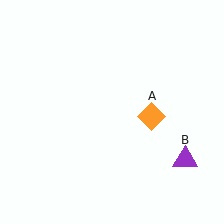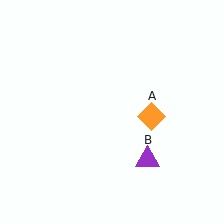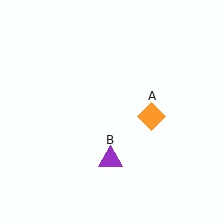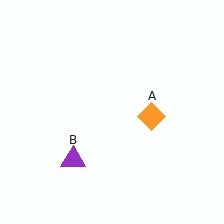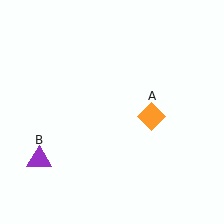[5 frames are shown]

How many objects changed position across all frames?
1 object changed position: purple triangle (object B).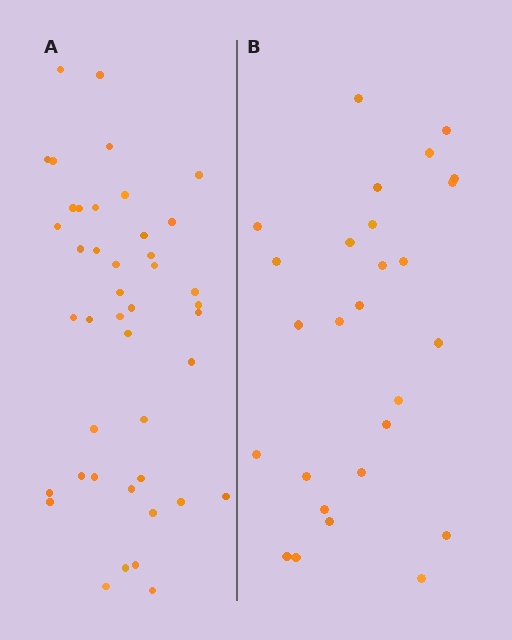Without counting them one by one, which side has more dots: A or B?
Region A (the left region) has more dots.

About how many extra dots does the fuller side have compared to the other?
Region A has approximately 15 more dots than region B.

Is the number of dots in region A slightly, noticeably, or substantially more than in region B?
Region A has substantially more. The ratio is roughly 1.6 to 1.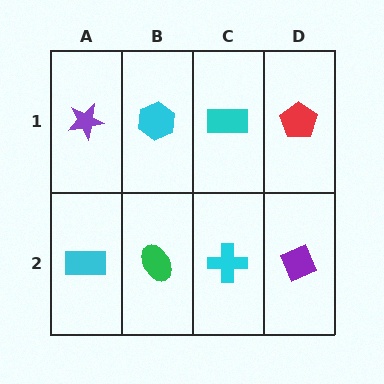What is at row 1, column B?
A cyan hexagon.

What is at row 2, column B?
A green ellipse.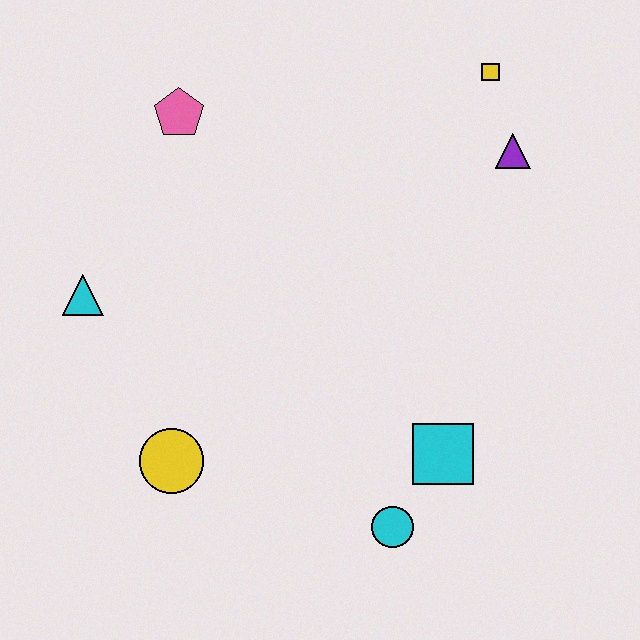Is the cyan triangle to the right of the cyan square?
No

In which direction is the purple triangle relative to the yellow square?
The purple triangle is below the yellow square.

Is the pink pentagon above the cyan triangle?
Yes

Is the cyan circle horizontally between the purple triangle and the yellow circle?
Yes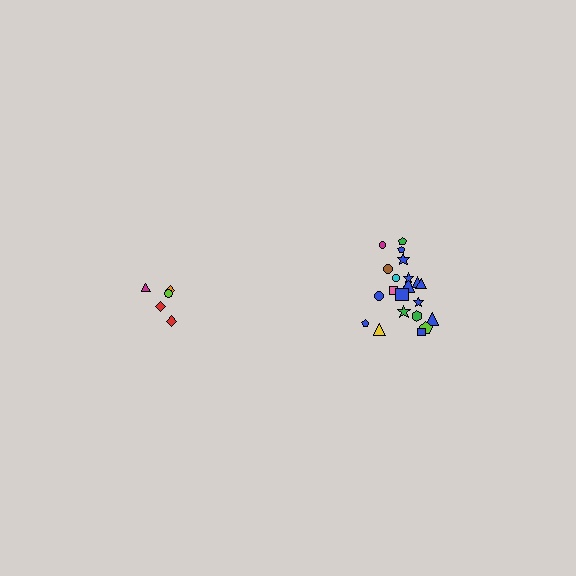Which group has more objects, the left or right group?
The right group.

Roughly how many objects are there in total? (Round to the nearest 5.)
Roughly 25 objects in total.